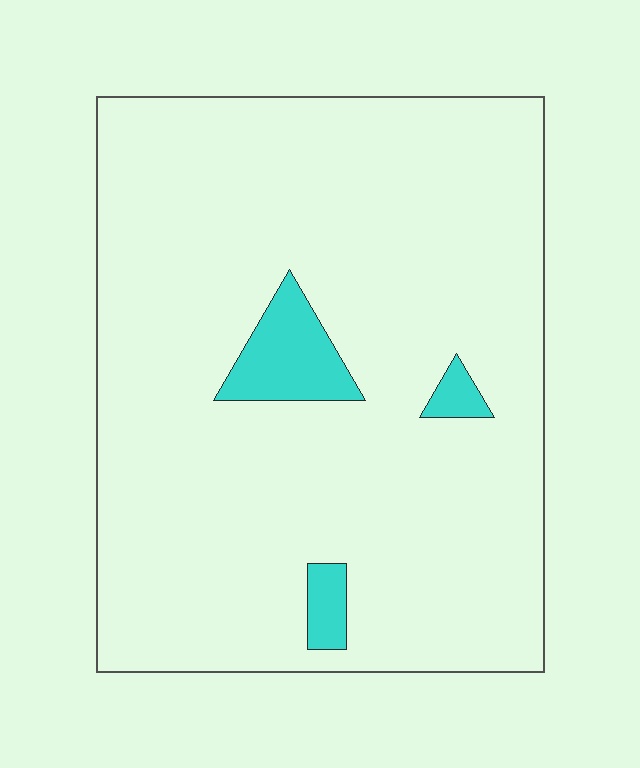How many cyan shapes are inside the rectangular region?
3.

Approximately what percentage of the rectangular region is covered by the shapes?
Approximately 5%.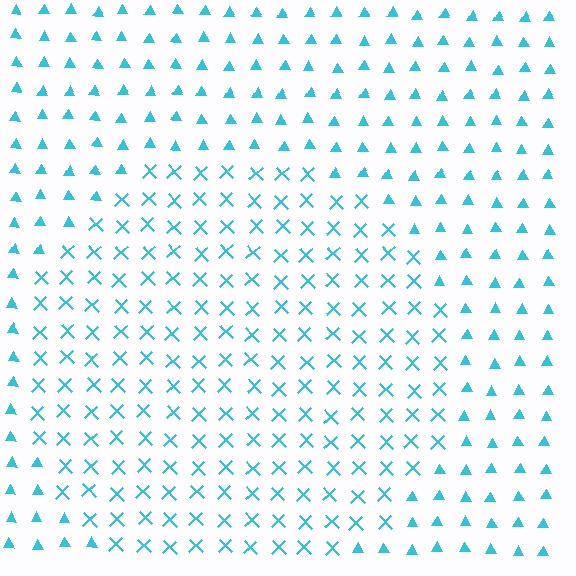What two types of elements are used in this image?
The image uses X marks inside the circle region and triangles outside it.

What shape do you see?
I see a circle.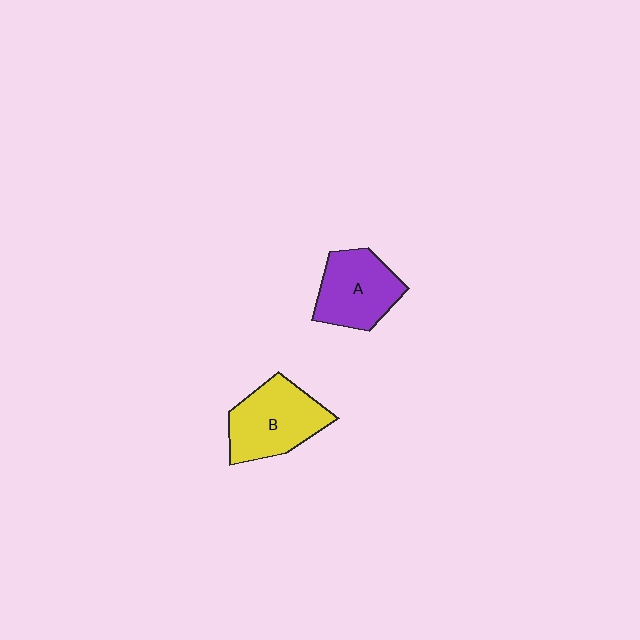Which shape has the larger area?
Shape B (yellow).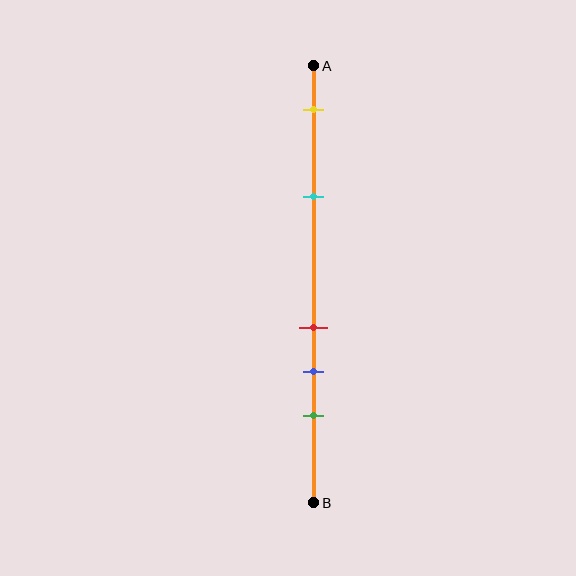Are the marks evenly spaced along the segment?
No, the marks are not evenly spaced.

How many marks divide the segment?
There are 5 marks dividing the segment.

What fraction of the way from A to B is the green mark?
The green mark is approximately 80% (0.8) of the way from A to B.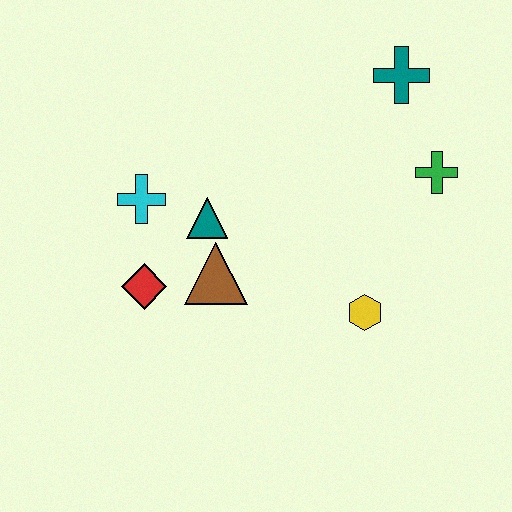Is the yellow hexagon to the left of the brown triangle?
No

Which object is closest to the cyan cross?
The teal triangle is closest to the cyan cross.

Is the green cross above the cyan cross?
Yes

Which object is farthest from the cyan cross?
The green cross is farthest from the cyan cross.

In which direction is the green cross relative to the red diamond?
The green cross is to the right of the red diamond.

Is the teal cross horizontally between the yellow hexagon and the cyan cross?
No